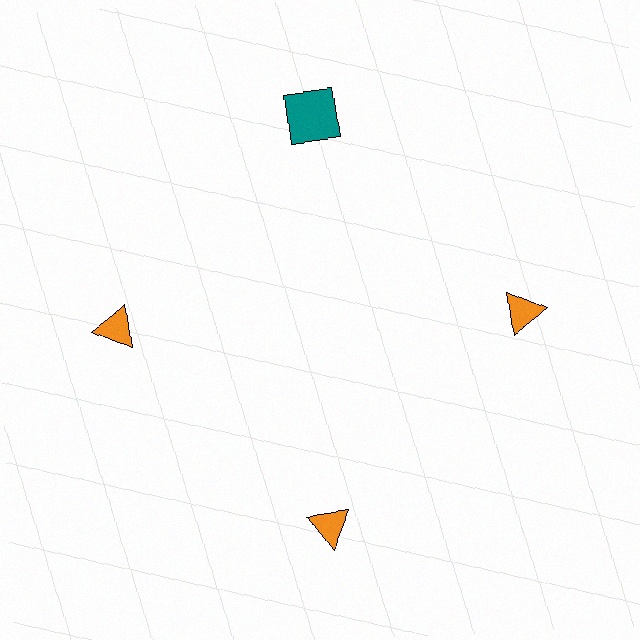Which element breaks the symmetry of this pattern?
The teal square at roughly the 12 o'clock position breaks the symmetry. All other shapes are orange triangles.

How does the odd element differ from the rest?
It differs in both color (teal instead of orange) and shape (square instead of triangle).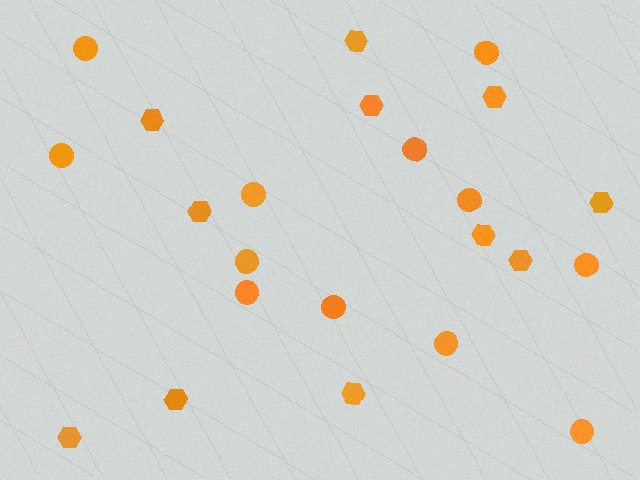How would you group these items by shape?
There are 2 groups: one group of hexagons (11) and one group of circles (12).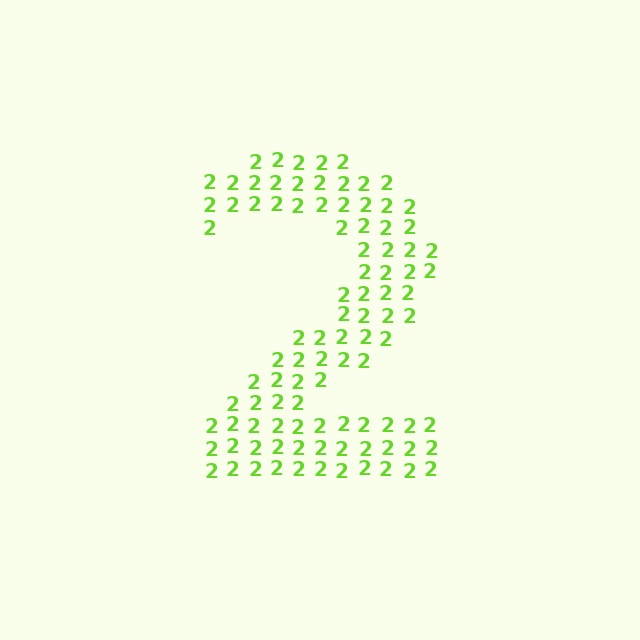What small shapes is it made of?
It is made of small digit 2's.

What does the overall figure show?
The overall figure shows the digit 2.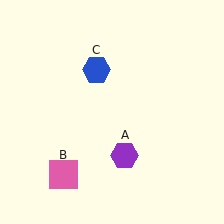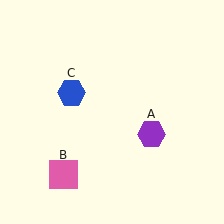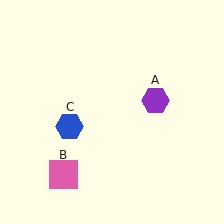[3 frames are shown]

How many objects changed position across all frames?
2 objects changed position: purple hexagon (object A), blue hexagon (object C).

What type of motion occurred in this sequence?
The purple hexagon (object A), blue hexagon (object C) rotated counterclockwise around the center of the scene.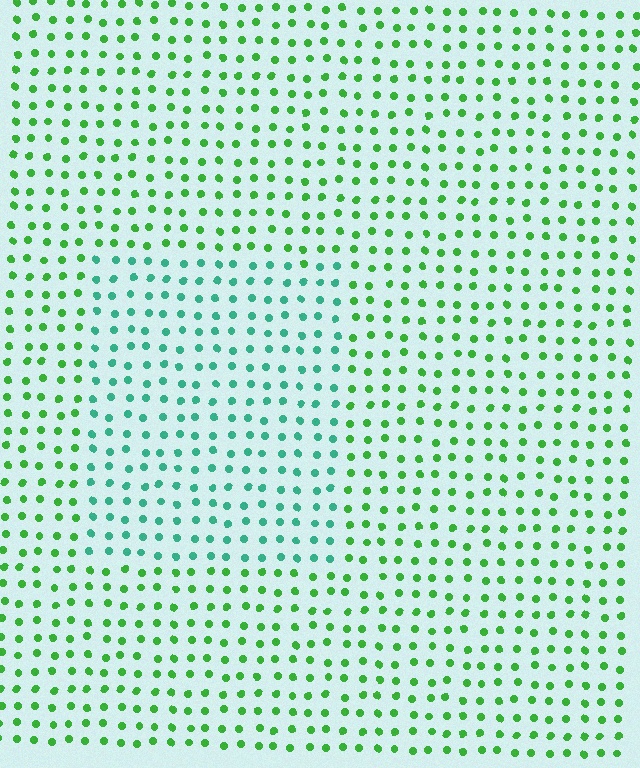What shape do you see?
I see a rectangle.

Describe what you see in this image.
The image is filled with small green elements in a uniform arrangement. A rectangle-shaped region is visible where the elements are tinted to a slightly different hue, forming a subtle color boundary.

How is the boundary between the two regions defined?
The boundary is defined purely by a slight shift in hue (about 41 degrees). Spacing, size, and orientation are identical on both sides.